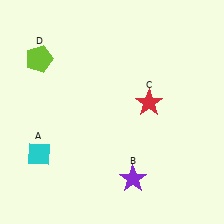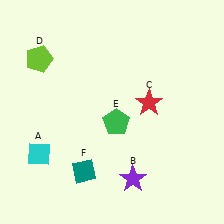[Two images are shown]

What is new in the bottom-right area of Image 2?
A green pentagon (E) was added in the bottom-right area of Image 2.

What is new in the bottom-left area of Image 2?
A teal diamond (F) was added in the bottom-left area of Image 2.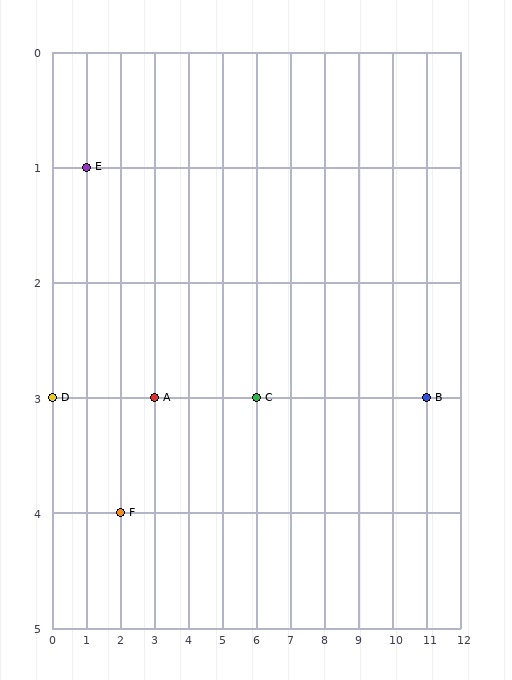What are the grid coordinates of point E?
Point E is at grid coordinates (1, 1).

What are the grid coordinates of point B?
Point B is at grid coordinates (11, 3).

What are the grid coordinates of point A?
Point A is at grid coordinates (3, 3).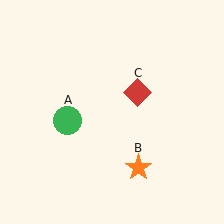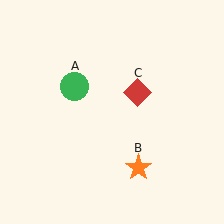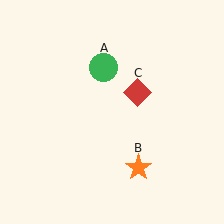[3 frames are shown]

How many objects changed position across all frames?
1 object changed position: green circle (object A).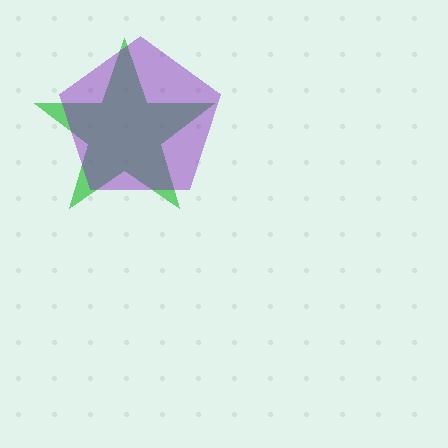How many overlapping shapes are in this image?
There are 2 overlapping shapes in the image.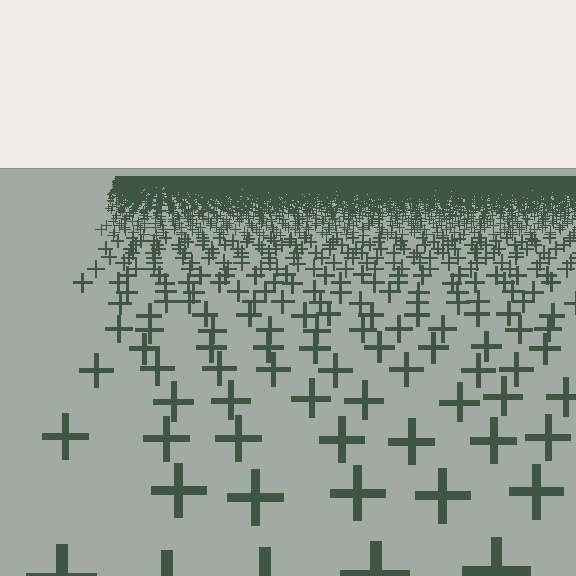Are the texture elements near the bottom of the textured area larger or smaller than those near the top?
Larger. Near the bottom, elements are closer to the viewer and appear at a bigger on-screen size.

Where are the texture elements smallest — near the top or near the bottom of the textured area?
Near the top.